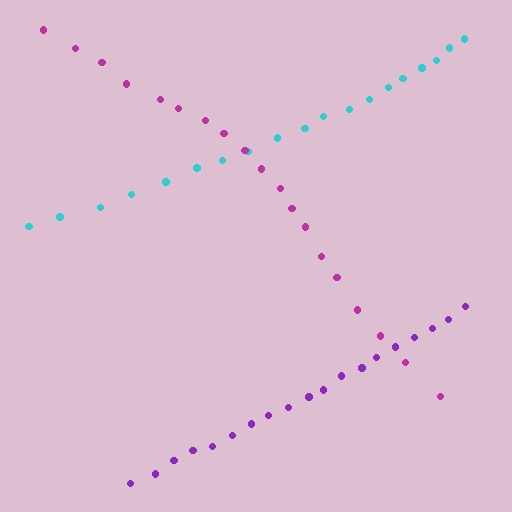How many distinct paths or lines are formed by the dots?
There are 3 distinct paths.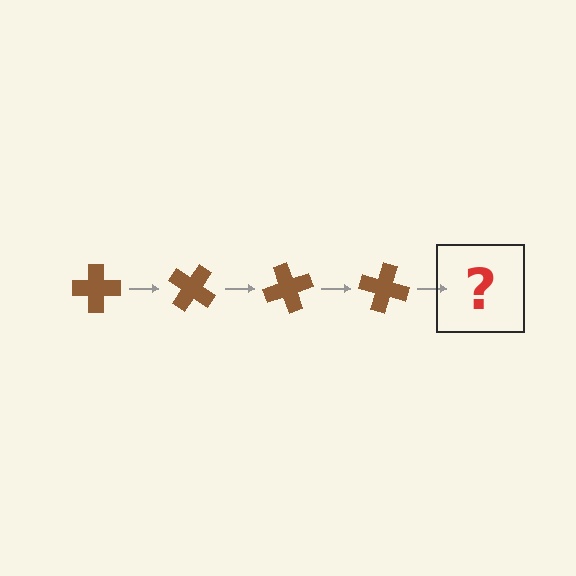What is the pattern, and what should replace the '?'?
The pattern is that the cross rotates 35 degrees each step. The '?' should be a brown cross rotated 140 degrees.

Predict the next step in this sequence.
The next step is a brown cross rotated 140 degrees.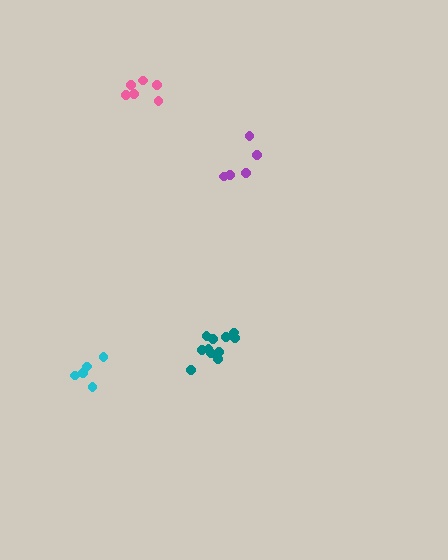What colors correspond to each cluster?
The clusters are colored: teal, pink, purple, cyan.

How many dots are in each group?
Group 1: 11 dots, Group 2: 6 dots, Group 3: 5 dots, Group 4: 5 dots (27 total).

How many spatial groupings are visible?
There are 4 spatial groupings.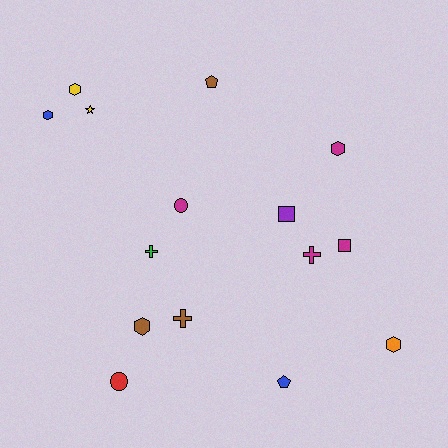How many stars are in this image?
There is 1 star.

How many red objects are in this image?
There is 1 red object.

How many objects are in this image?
There are 15 objects.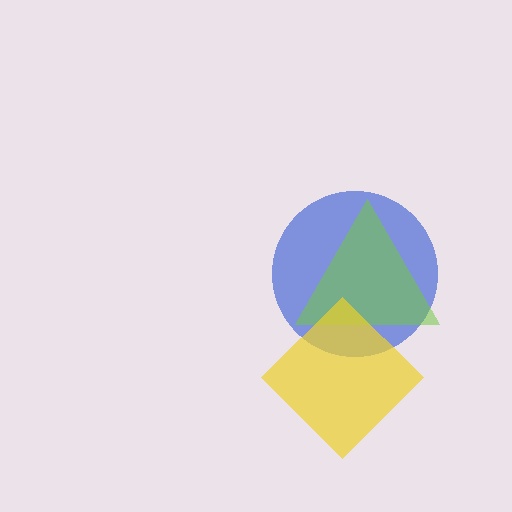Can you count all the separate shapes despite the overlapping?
Yes, there are 3 separate shapes.